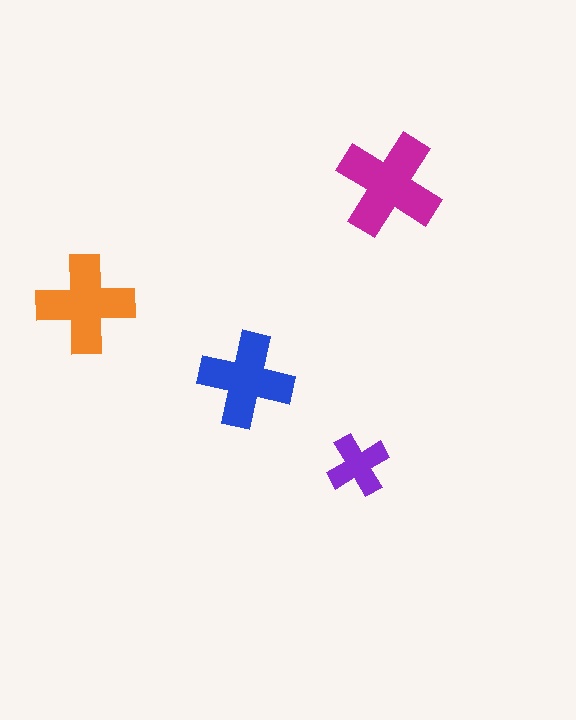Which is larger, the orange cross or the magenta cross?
The magenta one.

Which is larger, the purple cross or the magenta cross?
The magenta one.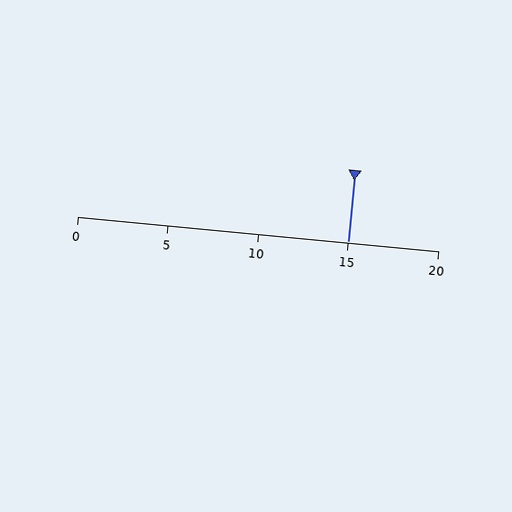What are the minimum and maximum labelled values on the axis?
The axis runs from 0 to 20.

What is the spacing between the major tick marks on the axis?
The major ticks are spaced 5 apart.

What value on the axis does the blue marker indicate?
The marker indicates approximately 15.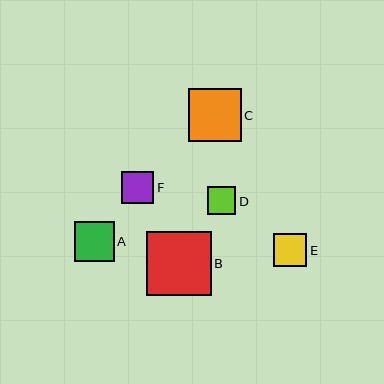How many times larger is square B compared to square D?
Square B is approximately 2.3 times the size of square D.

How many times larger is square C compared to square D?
Square C is approximately 1.9 times the size of square D.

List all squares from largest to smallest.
From largest to smallest: B, C, A, E, F, D.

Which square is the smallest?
Square D is the smallest with a size of approximately 28 pixels.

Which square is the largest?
Square B is the largest with a size of approximately 64 pixels.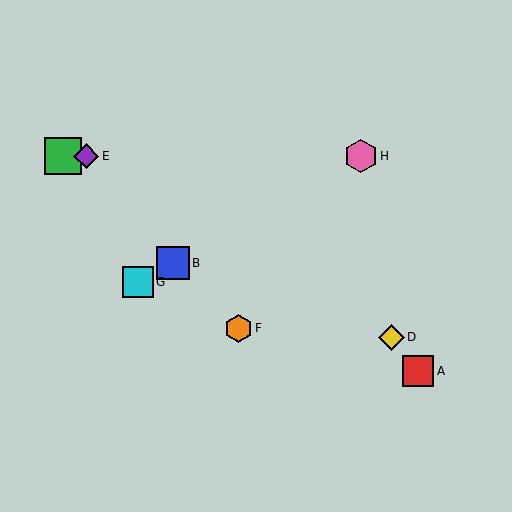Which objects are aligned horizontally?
Objects C, E, H are aligned horizontally.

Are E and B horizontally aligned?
No, E is at y≈156 and B is at y≈263.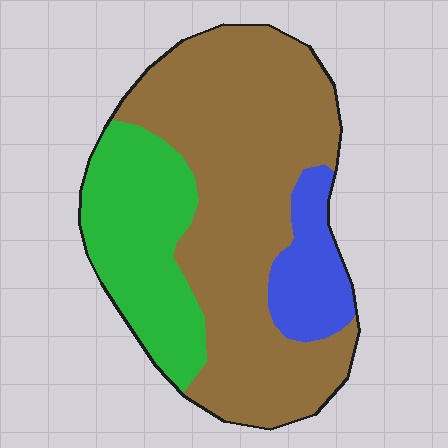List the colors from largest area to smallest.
From largest to smallest: brown, green, blue.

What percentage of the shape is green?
Green covers around 25% of the shape.